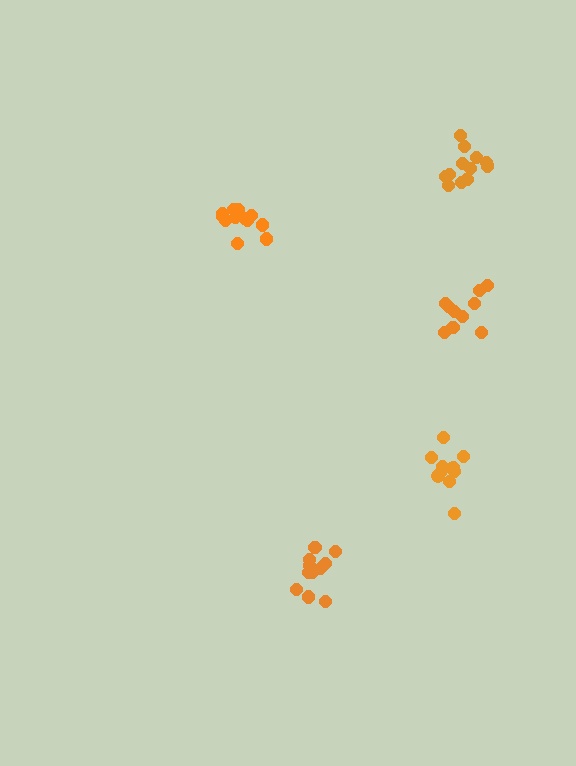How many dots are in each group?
Group 1: 12 dots, Group 2: 11 dots, Group 3: 10 dots, Group 4: 12 dots, Group 5: 11 dots (56 total).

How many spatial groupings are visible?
There are 5 spatial groupings.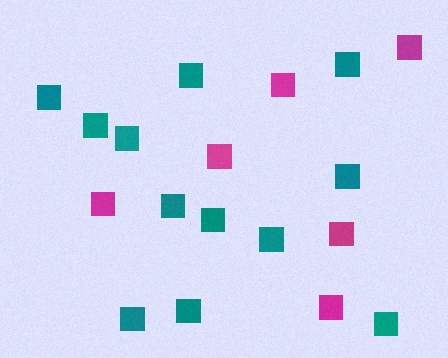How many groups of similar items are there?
There are 2 groups: one group of magenta squares (6) and one group of teal squares (12).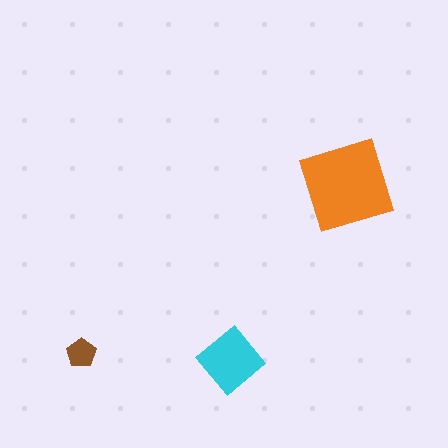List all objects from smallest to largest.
The brown pentagon, the cyan diamond, the orange diamond.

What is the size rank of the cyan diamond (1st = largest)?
2nd.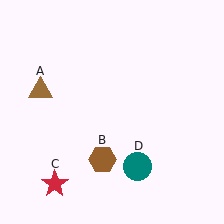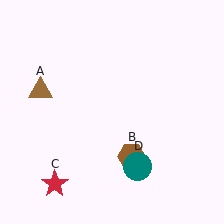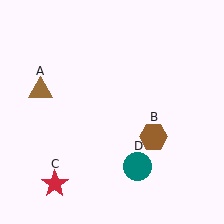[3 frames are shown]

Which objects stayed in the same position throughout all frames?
Brown triangle (object A) and red star (object C) and teal circle (object D) remained stationary.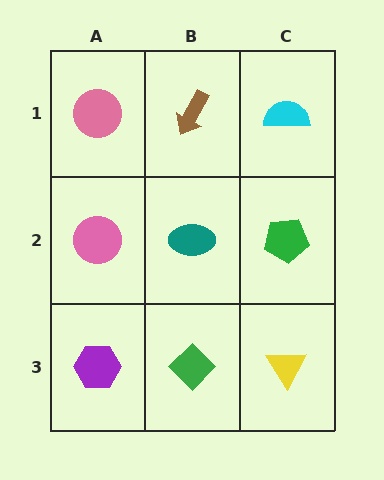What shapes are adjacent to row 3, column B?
A teal ellipse (row 2, column B), a purple hexagon (row 3, column A), a yellow triangle (row 3, column C).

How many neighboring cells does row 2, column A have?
3.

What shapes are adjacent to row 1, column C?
A green pentagon (row 2, column C), a brown arrow (row 1, column B).